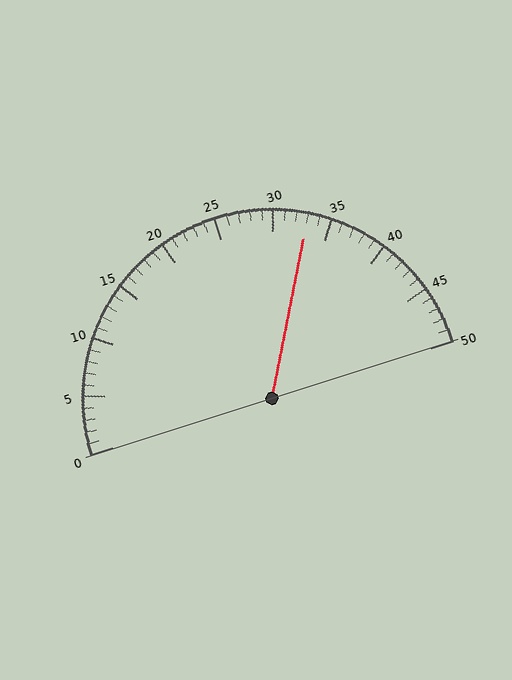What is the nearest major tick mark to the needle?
The nearest major tick mark is 35.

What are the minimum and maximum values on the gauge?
The gauge ranges from 0 to 50.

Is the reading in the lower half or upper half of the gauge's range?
The reading is in the upper half of the range (0 to 50).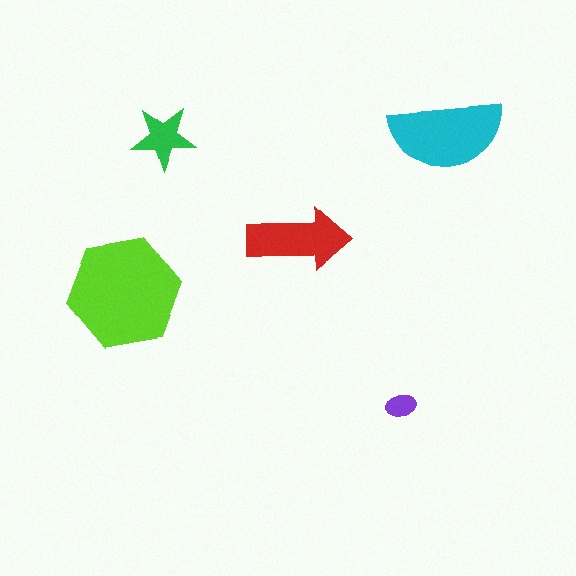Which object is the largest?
The lime hexagon.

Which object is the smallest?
The purple ellipse.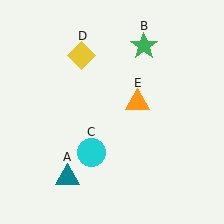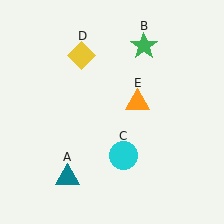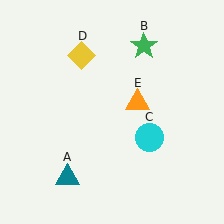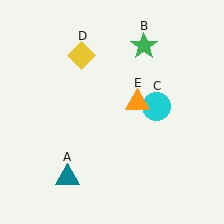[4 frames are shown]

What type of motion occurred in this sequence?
The cyan circle (object C) rotated counterclockwise around the center of the scene.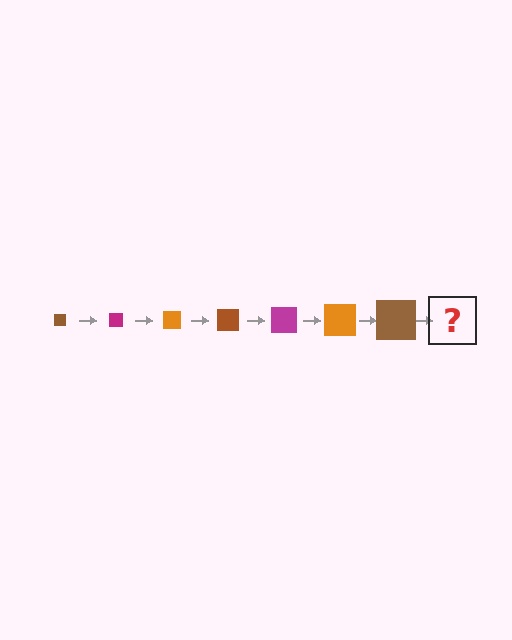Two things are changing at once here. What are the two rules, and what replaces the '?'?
The two rules are that the square grows larger each step and the color cycles through brown, magenta, and orange. The '?' should be a magenta square, larger than the previous one.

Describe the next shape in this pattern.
It should be a magenta square, larger than the previous one.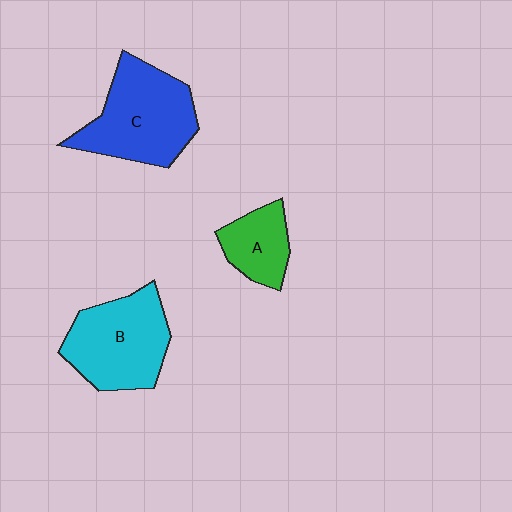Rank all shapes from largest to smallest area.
From largest to smallest: C (blue), B (cyan), A (green).